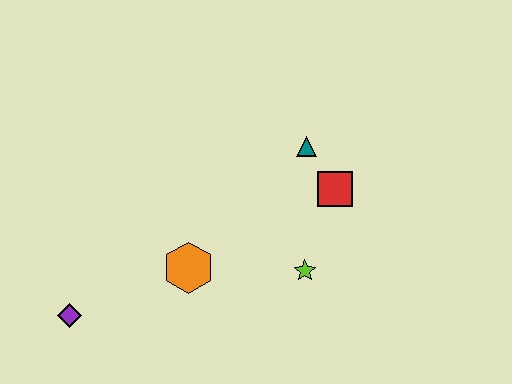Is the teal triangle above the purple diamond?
Yes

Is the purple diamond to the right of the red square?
No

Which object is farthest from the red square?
The purple diamond is farthest from the red square.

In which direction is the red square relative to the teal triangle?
The red square is below the teal triangle.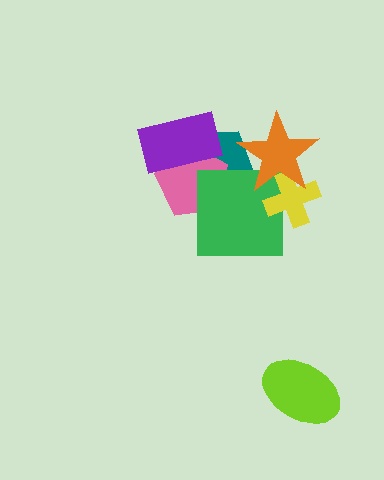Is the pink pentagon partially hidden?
Yes, it is partially covered by another shape.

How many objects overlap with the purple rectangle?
2 objects overlap with the purple rectangle.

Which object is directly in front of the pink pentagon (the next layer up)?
The purple rectangle is directly in front of the pink pentagon.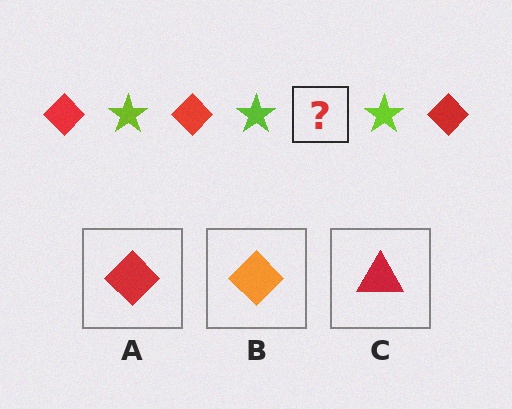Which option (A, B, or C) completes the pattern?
A.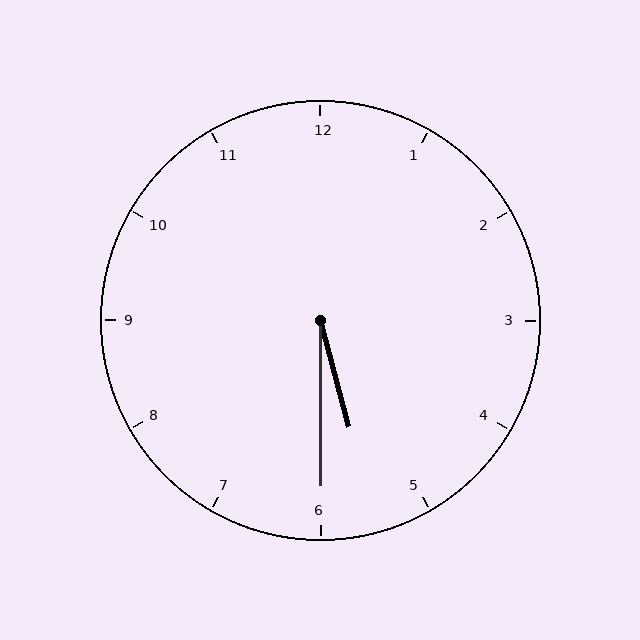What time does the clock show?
5:30.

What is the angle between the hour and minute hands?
Approximately 15 degrees.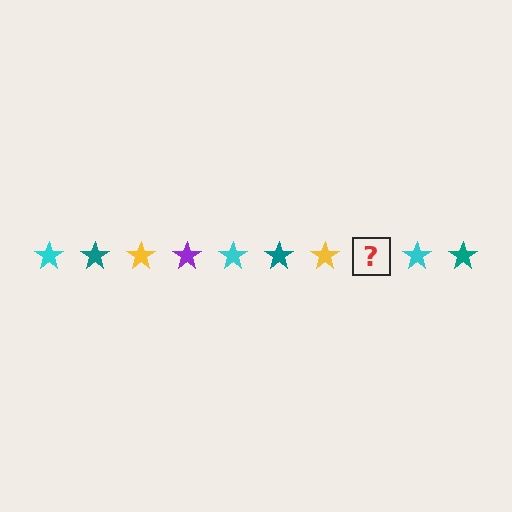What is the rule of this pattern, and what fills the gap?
The rule is that the pattern cycles through cyan, teal, yellow, purple stars. The gap should be filled with a purple star.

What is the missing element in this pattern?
The missing element is a purple star.